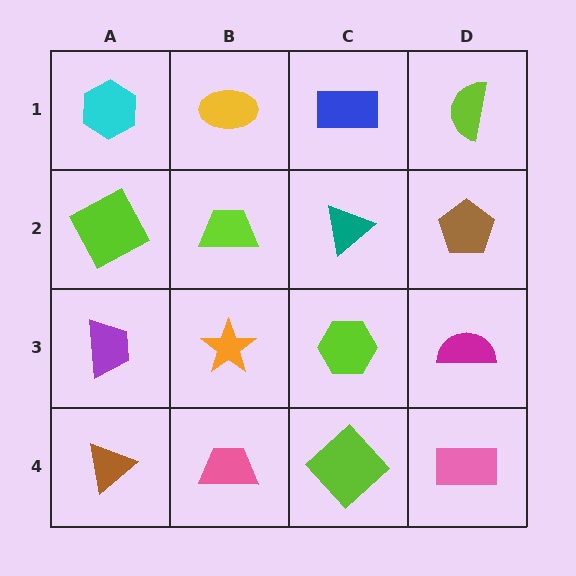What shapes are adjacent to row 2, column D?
A lime semicircle (row 1, column D), a magenta semicircle (row 3, column D), a teal triangle (row 2, column C).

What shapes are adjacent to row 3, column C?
A teal triangle (row 2, column C), a lime diamond (row 4, column C), an orange star (row 3, column B), a magenta semicircle (row 3, column D).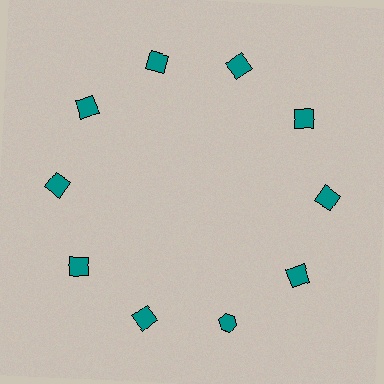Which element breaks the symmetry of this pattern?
The teal hexagon at roughly the 5 o'clock position breaks the symmetry. All other shapes are teal squares.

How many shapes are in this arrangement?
There are 10 shapes arranged in a ring pattern.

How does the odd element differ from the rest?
It has a different shape: hexagon instead of square.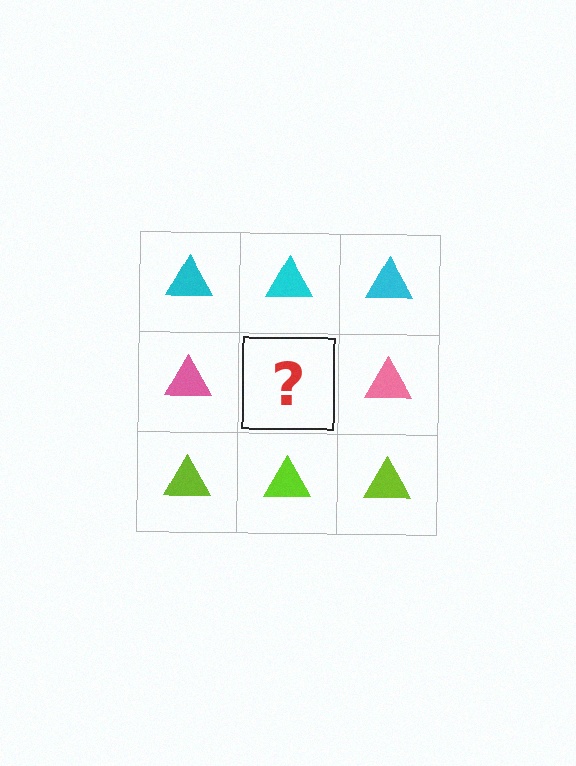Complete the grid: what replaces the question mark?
The question mark should be replaced with a pink triangle.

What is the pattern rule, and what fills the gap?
The rule is that each row has a consistent color. The gap should be filled with a pink triangle.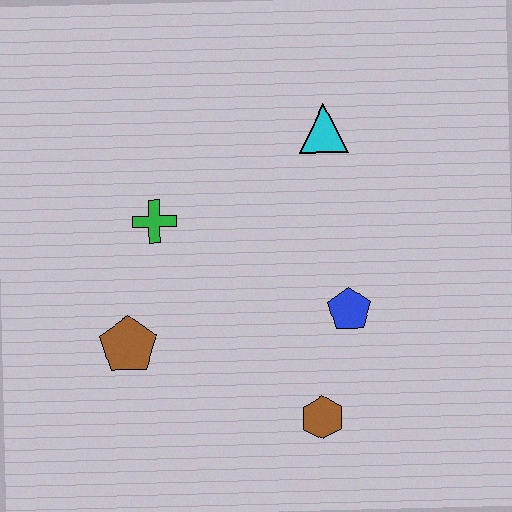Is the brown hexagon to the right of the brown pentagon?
Yes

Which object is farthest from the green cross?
The brown hexagon is farthest from the green cross.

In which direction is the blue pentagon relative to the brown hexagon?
The blue pentagon is above the brown hexagon.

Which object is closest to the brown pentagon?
The green cross is closest to the brown pentagon.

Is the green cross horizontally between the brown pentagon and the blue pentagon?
Yes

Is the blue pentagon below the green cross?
Yes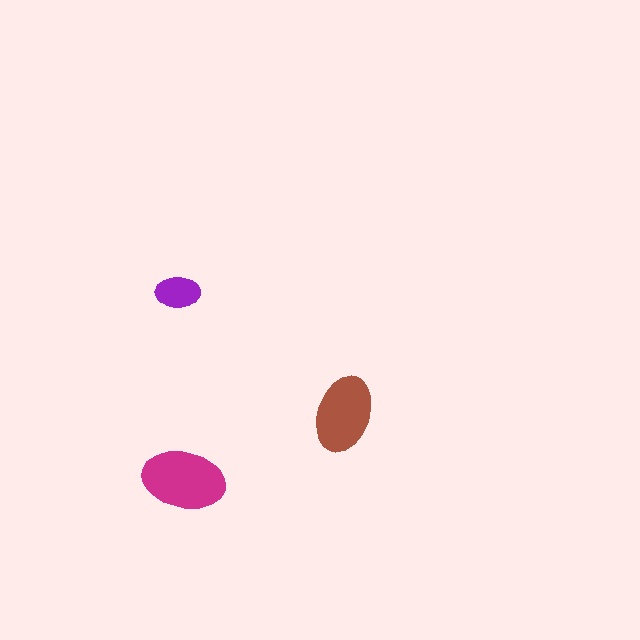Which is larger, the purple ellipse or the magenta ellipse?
The magenta one.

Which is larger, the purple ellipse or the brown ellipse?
The brown one.